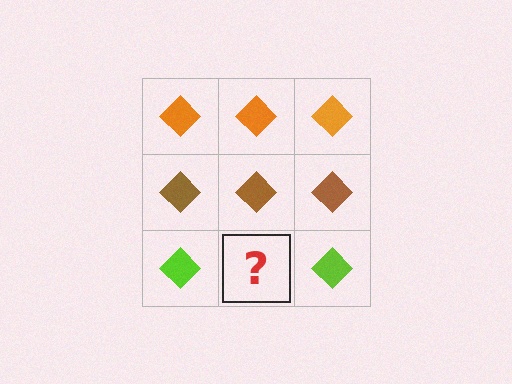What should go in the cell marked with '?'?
The missing cell should contain a lime diamond.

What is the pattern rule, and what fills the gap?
The rule is that each row has a consistent color. The gap should be filled with a lime diamond.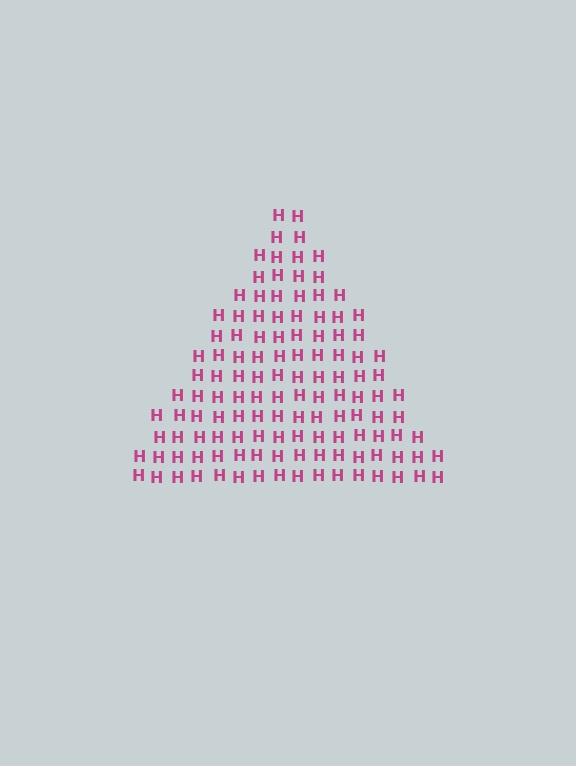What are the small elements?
The small elements are letter H's.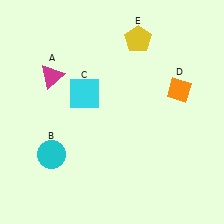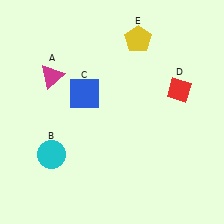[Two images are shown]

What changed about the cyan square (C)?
In Image 1, C is cyan. In Image 2, it changed to blue.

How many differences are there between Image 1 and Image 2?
There are 2 differences between the two images.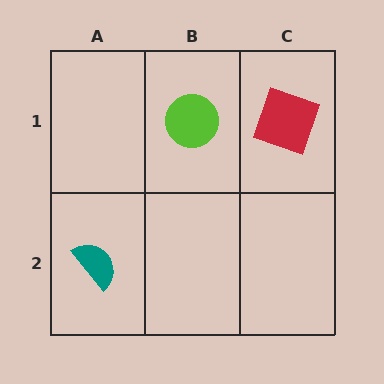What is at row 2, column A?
A teal semicircle.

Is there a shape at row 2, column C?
No, that cell is empty.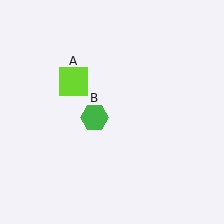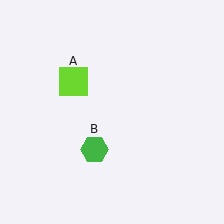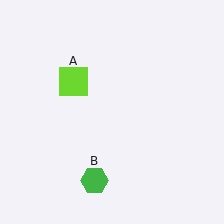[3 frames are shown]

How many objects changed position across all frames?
1 object changed position: green hexagon (object B).